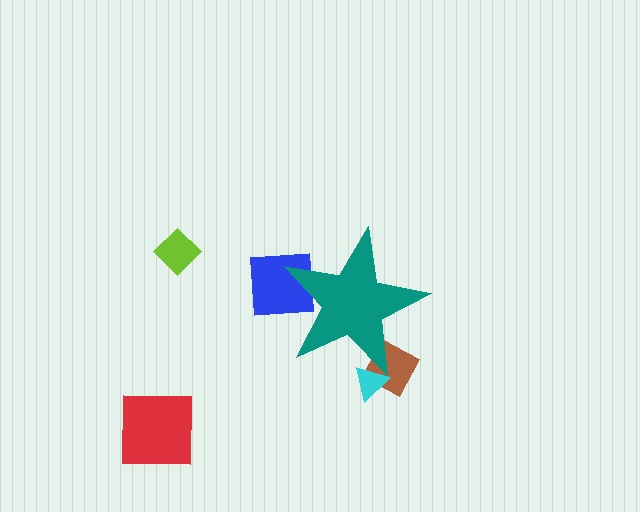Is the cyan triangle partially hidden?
Yes, the cyan triangle is partially hidden behind the teal star.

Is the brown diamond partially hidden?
Yes, the brown diamond is partially hidden behind the teal star.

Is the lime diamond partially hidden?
No, the lime diamond is fully visible.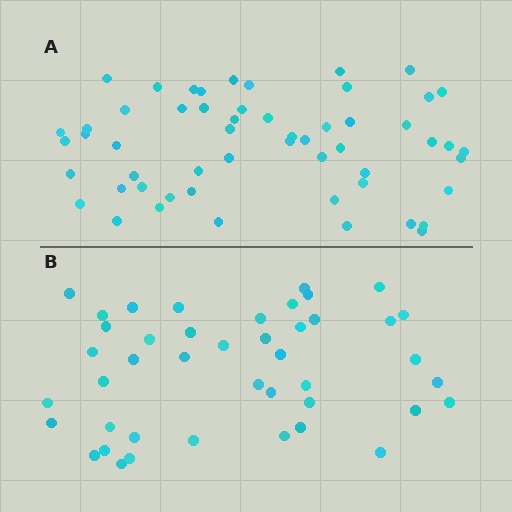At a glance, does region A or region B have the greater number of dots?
Region A (the top region) has more dots.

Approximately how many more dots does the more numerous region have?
Region A has roughly 12 or so more dots than region B.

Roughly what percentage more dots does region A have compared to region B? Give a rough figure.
About 30% more.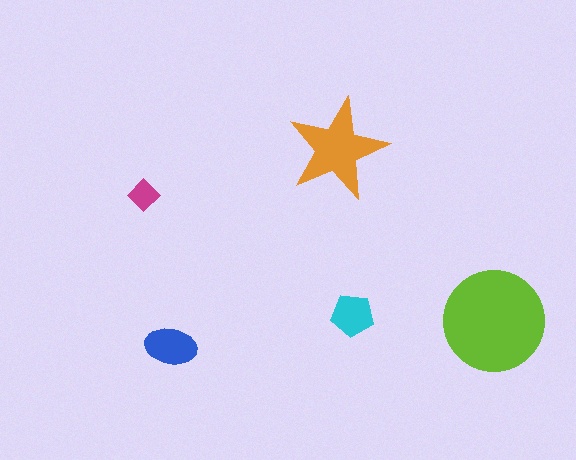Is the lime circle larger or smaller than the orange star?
Larger.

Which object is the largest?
The lime circle.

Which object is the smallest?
The magenta diamond.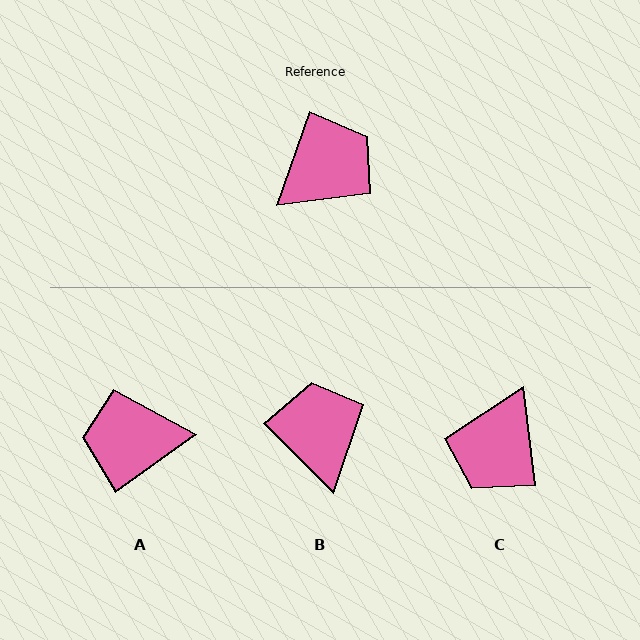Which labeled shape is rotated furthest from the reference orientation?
C, about 154 degrees away.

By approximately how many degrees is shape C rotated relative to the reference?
Approximately 154 degrees clockwise.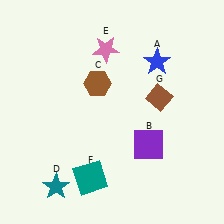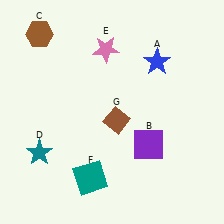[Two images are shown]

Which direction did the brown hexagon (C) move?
The brown hexagon (C) moved left.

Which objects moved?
The objects that moved are: the brown hexagon (C), the teal star (D), the brown diamond (G).